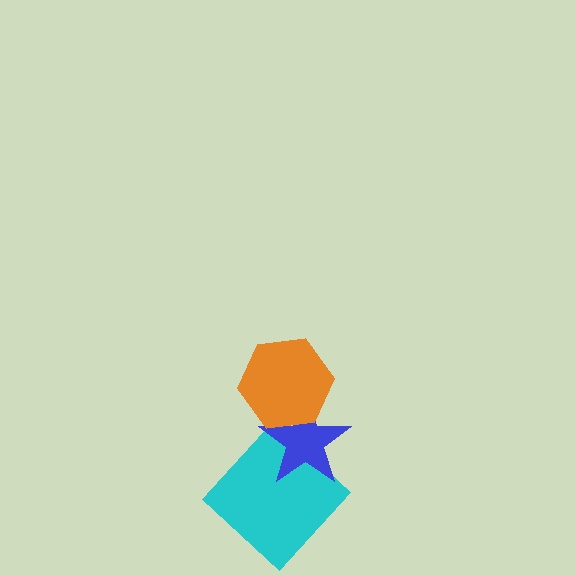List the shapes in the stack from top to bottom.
From top to bottom: the orange hexagon, the blue star, the cyan diamond.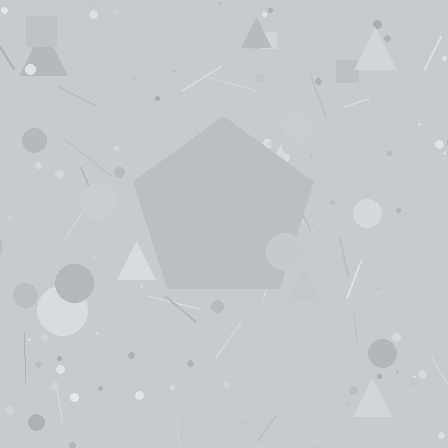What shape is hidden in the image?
A pentagon is hidden in the image.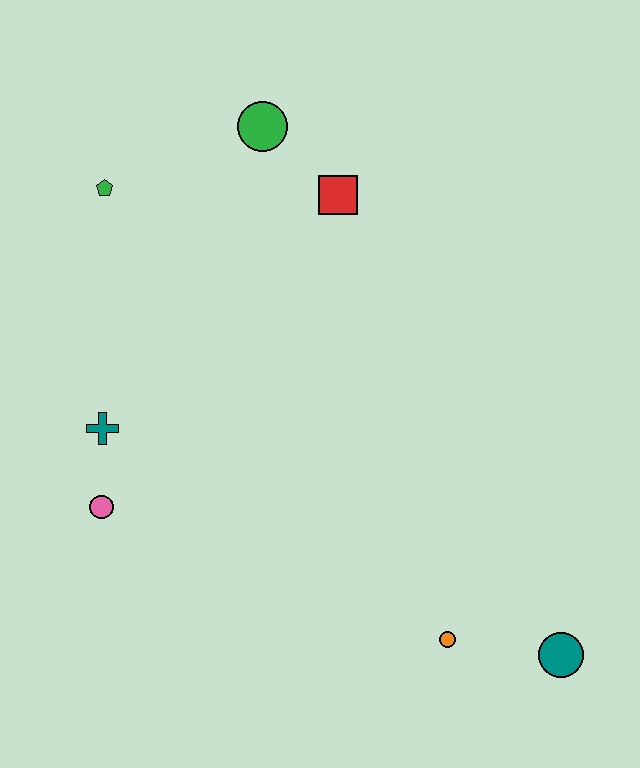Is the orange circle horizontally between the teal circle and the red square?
Yes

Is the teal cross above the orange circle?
Yes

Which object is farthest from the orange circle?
The green pentagon is farthest from the orange circle.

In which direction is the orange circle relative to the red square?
The orange circle is below the red square.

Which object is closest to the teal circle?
The orange circle is closest to the teal circle.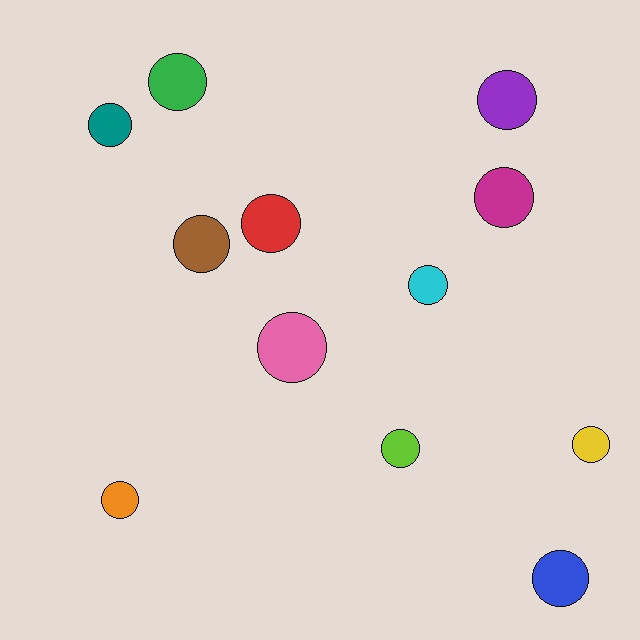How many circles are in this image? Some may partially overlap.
There are 12 circles.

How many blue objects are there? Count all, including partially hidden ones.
There is 1 blue object.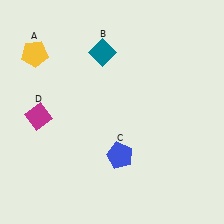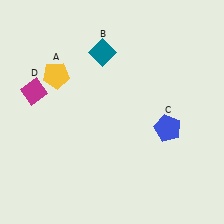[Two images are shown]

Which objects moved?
The objects that moved are: the yellow pentagon (A), the blue pentagon (C), the magenta diamond (D).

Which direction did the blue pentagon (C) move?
The blue pentagon (C) moved right.